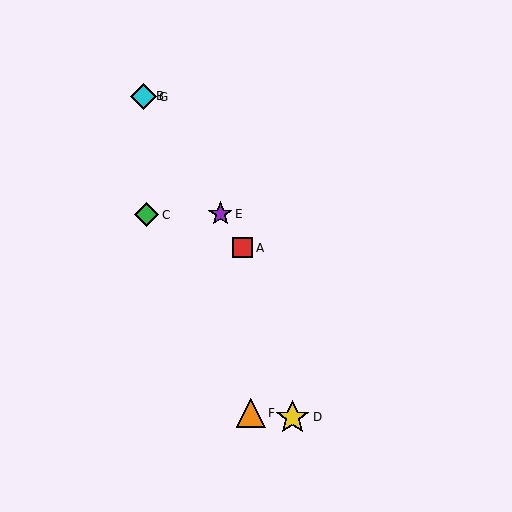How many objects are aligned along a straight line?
4 objects (A, B, E, G) are aligned along a straight line.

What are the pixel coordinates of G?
Object G is at (143, 97).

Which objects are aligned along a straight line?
Objects A, B, E, G are aligned along a straight line.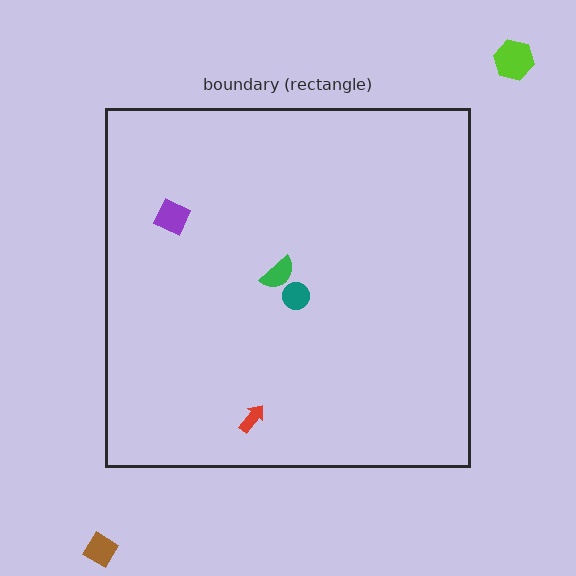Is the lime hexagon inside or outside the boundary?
Outside.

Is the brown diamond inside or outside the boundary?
Outside.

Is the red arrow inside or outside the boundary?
Inside.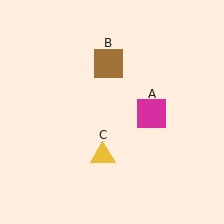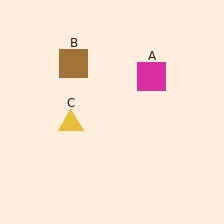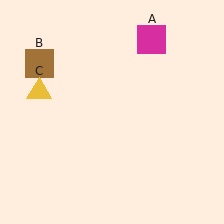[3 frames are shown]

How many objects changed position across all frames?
3 objects changed position: magenta square (object A), brown square (object B), yellow triangle (object C).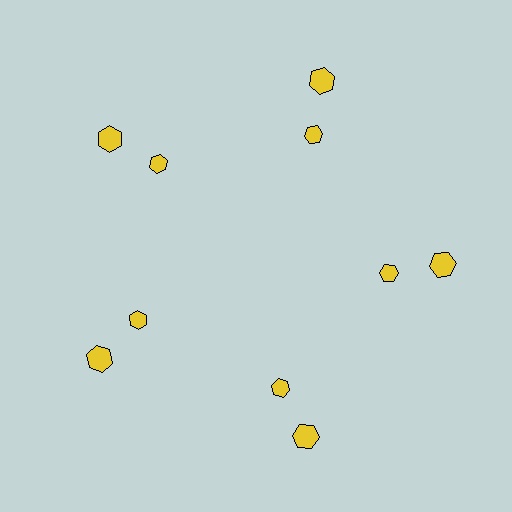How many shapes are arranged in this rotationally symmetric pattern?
There are 10 shapes, arranged in 5 groups of 2.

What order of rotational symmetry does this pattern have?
This pattern has 5-fold rotational symmetry.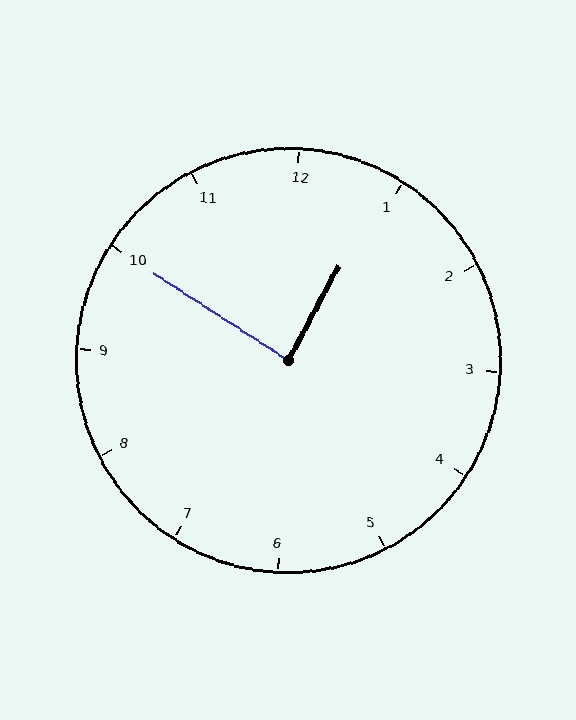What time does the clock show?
12:50.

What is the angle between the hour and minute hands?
Approximately 85 degrees.